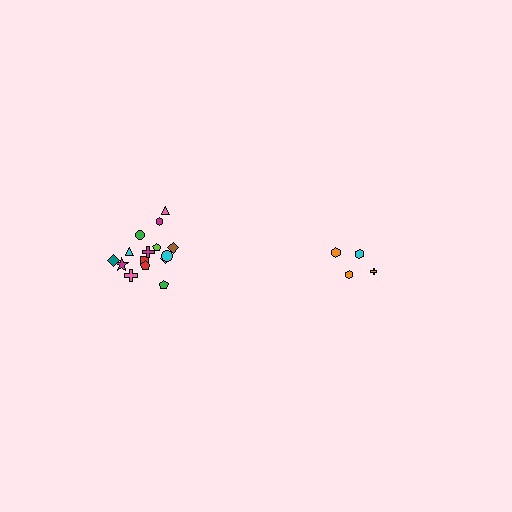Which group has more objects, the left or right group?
The left group.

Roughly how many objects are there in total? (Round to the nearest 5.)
Roughly 20 objects in total.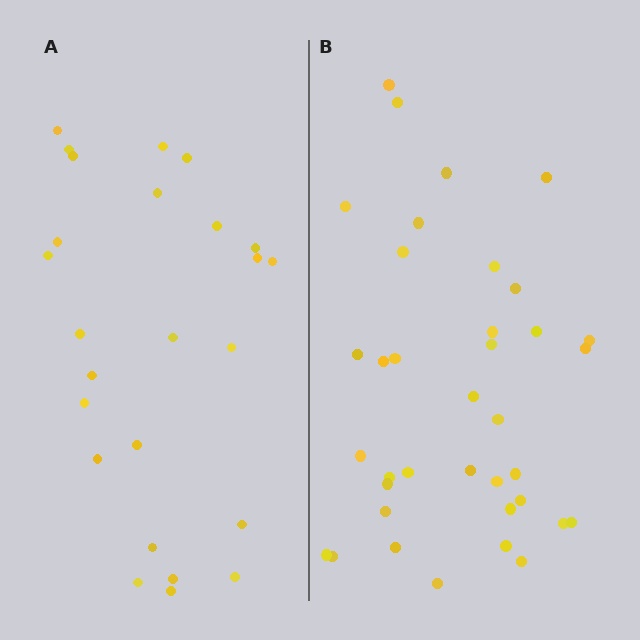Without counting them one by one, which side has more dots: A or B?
Region B (the right region) has more dots.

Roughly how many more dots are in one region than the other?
Region B has roughly 12 or so more dots than region A.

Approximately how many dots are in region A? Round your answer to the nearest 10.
About 20 dots. (The exact count is 25, which rounds to 20.)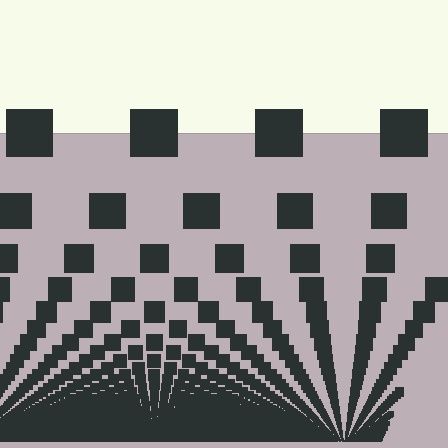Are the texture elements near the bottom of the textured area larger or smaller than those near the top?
Smaller. The gradient is inverted — elements near the bottom are smaller and denser.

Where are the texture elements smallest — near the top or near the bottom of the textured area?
Near the bottom.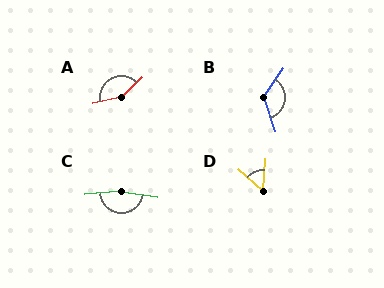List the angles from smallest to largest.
D (53°), B (127°), A (150°), C (166°).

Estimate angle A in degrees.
Approximately 150 degrees.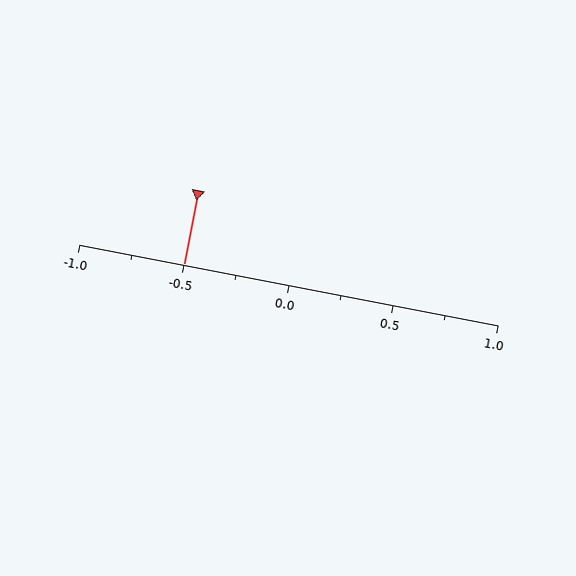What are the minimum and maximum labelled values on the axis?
The axis runs from -1.0 to 1.0.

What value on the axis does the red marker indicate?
The marker indicates approximately -0.5.